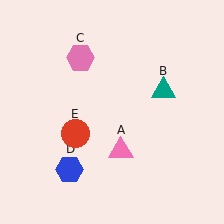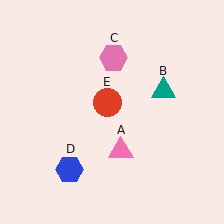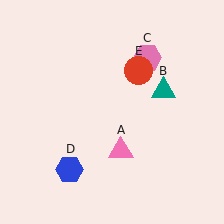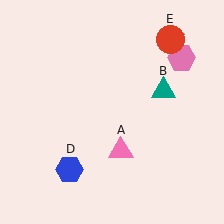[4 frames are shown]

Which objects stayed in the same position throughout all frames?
Pink triangle (object A) and teal triangle (object B) and blue hexagon (object D) remained stationary.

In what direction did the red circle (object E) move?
The red circle (object E) moved up and to the right.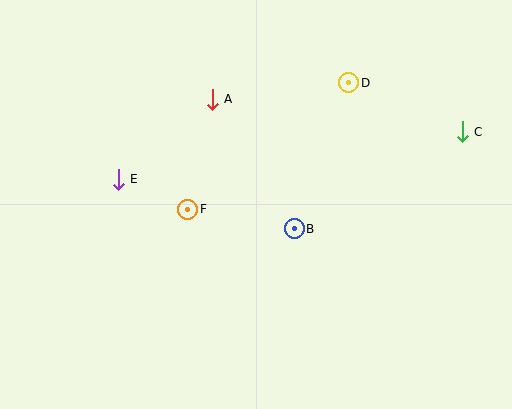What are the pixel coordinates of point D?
Point D is at (349, 83).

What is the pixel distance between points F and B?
The distance between F and B is 108 pixels.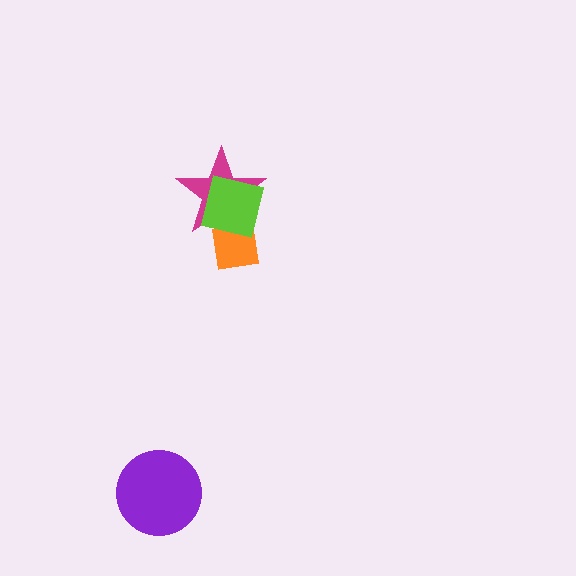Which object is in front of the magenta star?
The lime square is in front of the magenta star.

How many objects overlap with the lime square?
2 objects overlap with the lime square.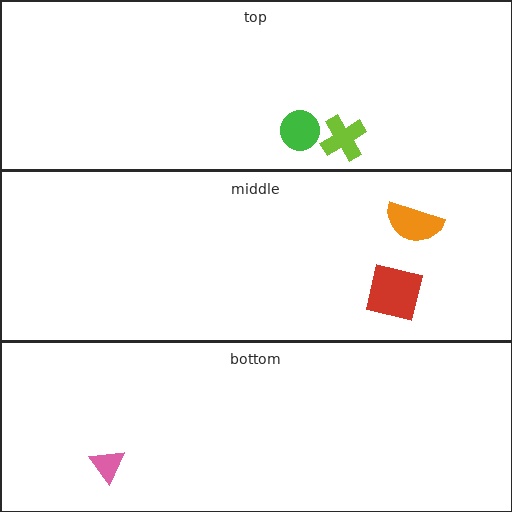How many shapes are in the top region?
2.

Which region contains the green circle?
The top region.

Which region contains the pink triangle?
The bottom region.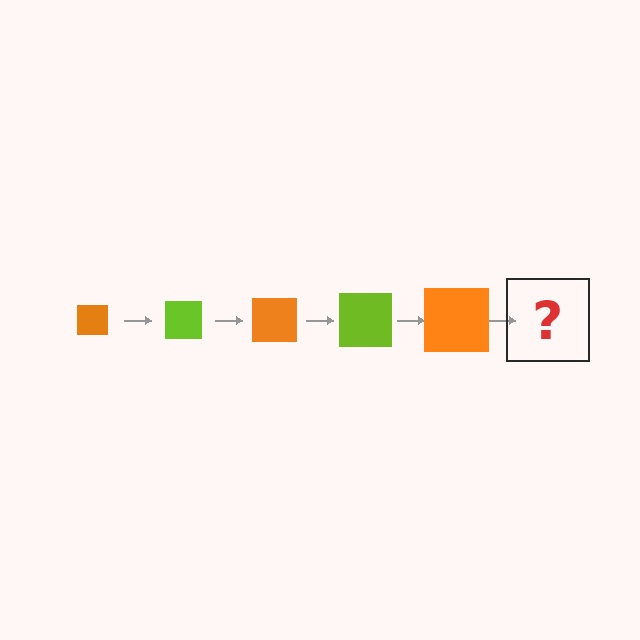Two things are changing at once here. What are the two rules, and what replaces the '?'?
The two rules are that the square grows larger each step and the color cycles through orange and lime. The '?' should be a lime square, larger than the previous one.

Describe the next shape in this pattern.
It should be a lime square, larger than the previous one.